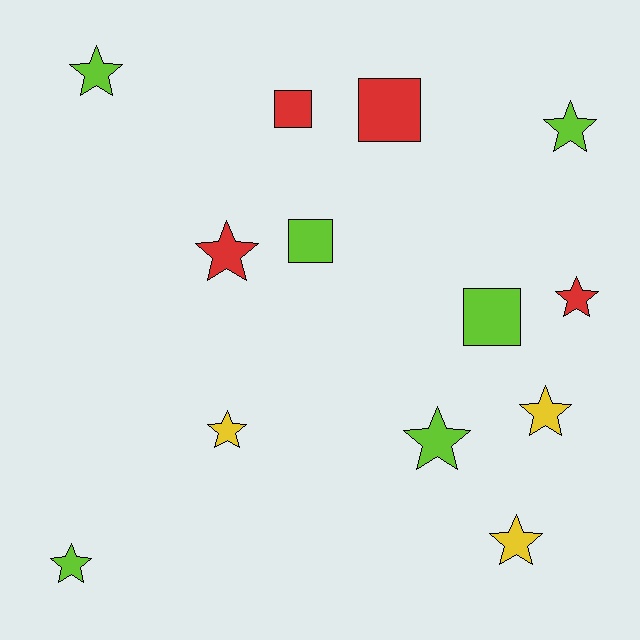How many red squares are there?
There are 2 red squares.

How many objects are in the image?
There are 13 objects.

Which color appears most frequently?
Lime, with 6 objects.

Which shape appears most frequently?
Star, with 9 objects.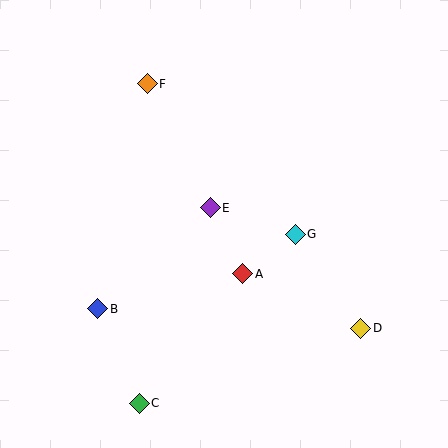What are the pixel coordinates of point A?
Point A is at (243, 274).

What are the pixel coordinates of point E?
Point E is at (210, 208).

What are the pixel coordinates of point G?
Point G is at (295, 234).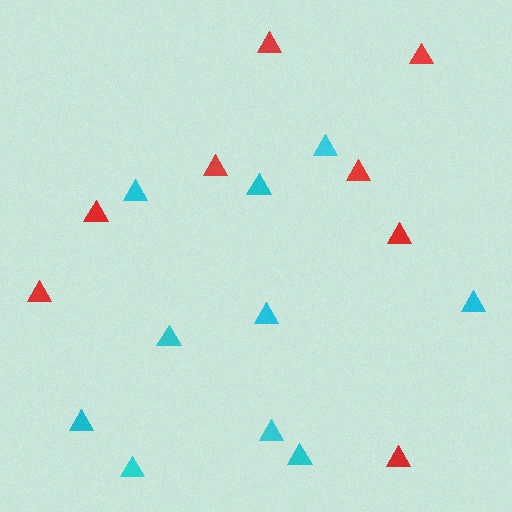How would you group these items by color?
There are 2 groups: one group of red triangles (8) and one group of cyan triangles (10).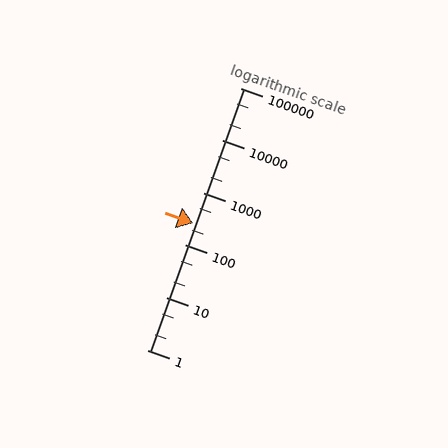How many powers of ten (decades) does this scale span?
The scale spans 5 decades, from 1 to 100000.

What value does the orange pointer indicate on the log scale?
The pointer indicates approximately 260.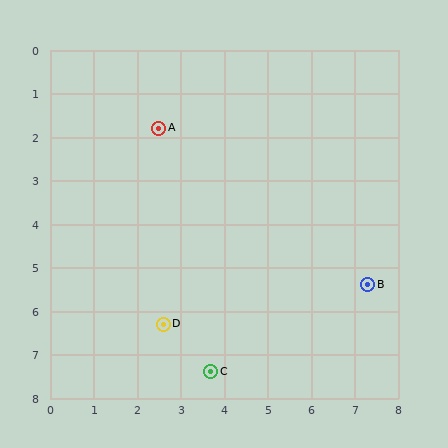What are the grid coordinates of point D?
Point D is at approximately (2.6, 6.3).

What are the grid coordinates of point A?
Point A is at approximately (2.5, 1.8).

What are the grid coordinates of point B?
Point B is at approximately (7.3, 5.4).